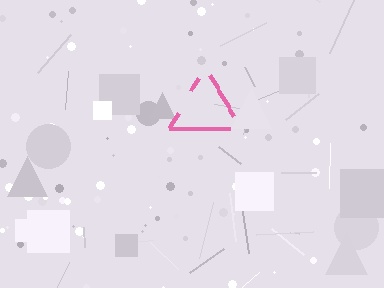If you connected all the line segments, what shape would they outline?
They would outline a triangle.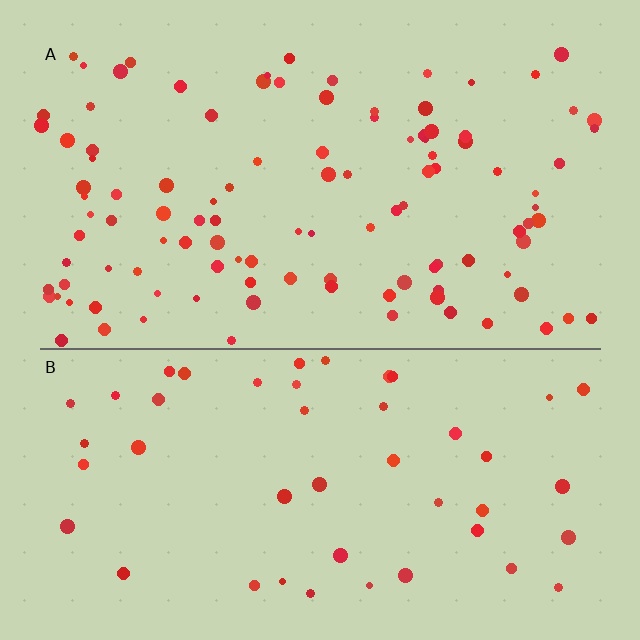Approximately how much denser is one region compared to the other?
Approximately 2.3× — region A over region B.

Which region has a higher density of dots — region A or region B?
A (the top).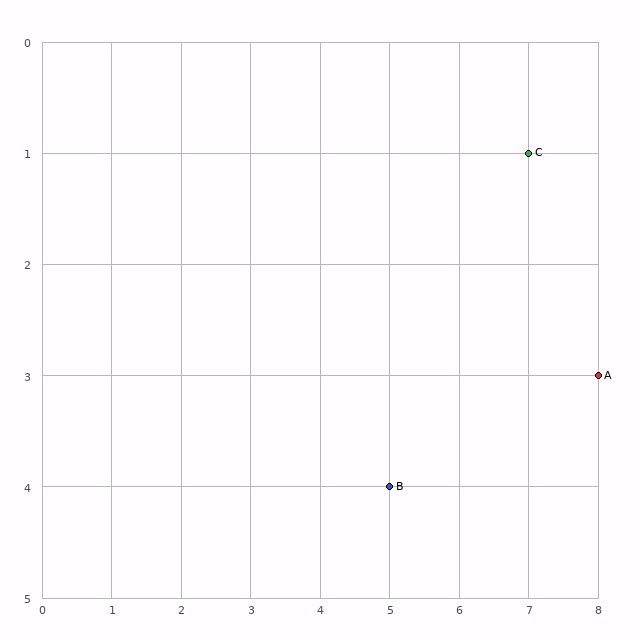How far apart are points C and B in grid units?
Points C and B are 2 columns and 3 rows apart (about 3.6 grid units diagonally).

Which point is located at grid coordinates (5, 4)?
Point B is at (5, 4).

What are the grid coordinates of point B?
Point B is at grid coordinates (5, 4).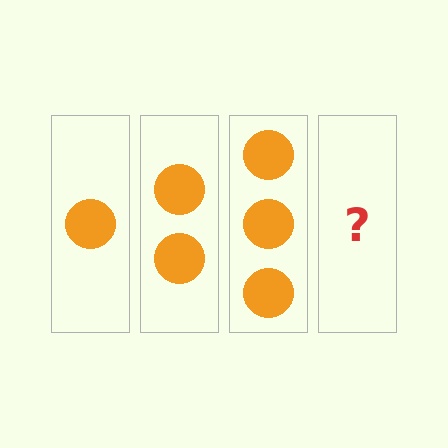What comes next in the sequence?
The next element should be 4 circles.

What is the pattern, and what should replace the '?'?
The pattern is that each step adds one more circle. The '?' should be 4 circles.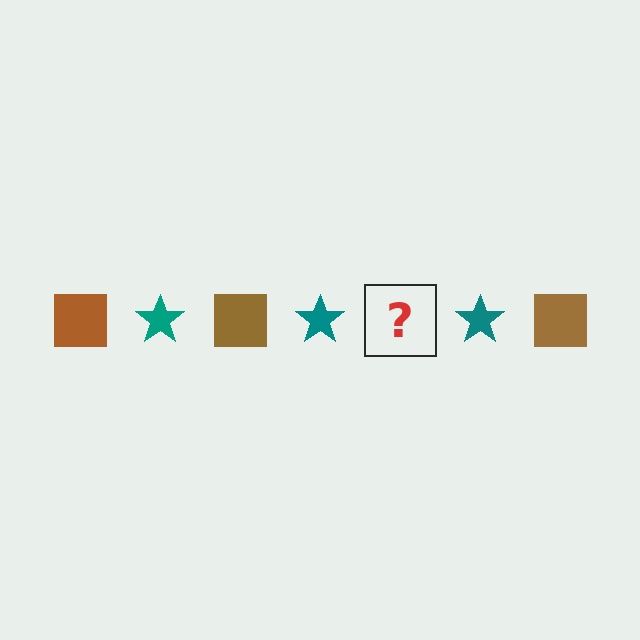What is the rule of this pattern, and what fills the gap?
The rule is that the pattern alternates between brown square and teal star. The gap should be filled with a brown square.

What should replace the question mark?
The question mark should be replaced with a brown square.